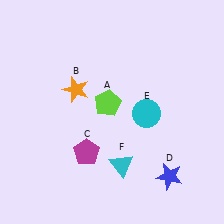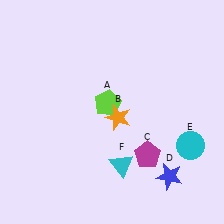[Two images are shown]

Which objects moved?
The objects that moved are: the orange star (B), the magenta pentagon (C), the cyan circle (E).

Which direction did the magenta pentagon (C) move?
The magenta pentagon (C) moved right.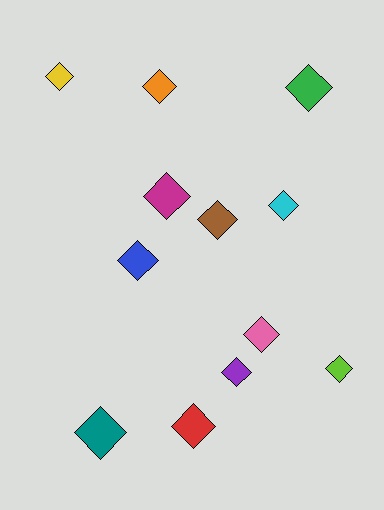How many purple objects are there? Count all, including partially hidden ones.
There is 1 purple object.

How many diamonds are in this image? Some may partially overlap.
There are 12 diamonds.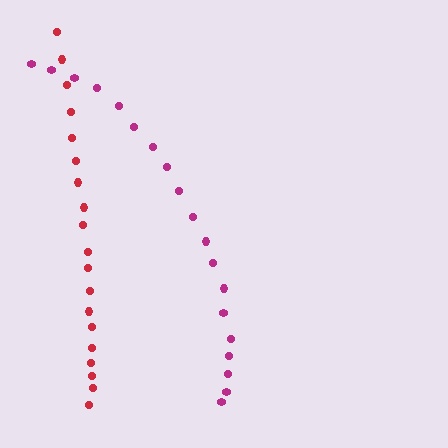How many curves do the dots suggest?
There are 2 distinct paths.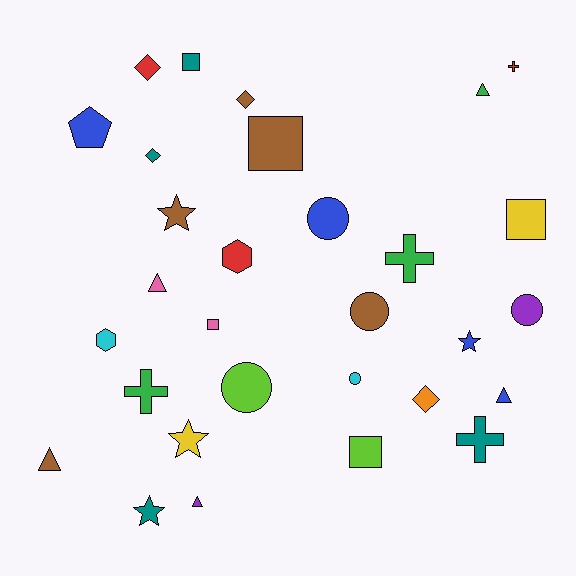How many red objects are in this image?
There are 3 red objects.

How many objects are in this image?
There are 30 objects.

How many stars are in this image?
There are 4 stars.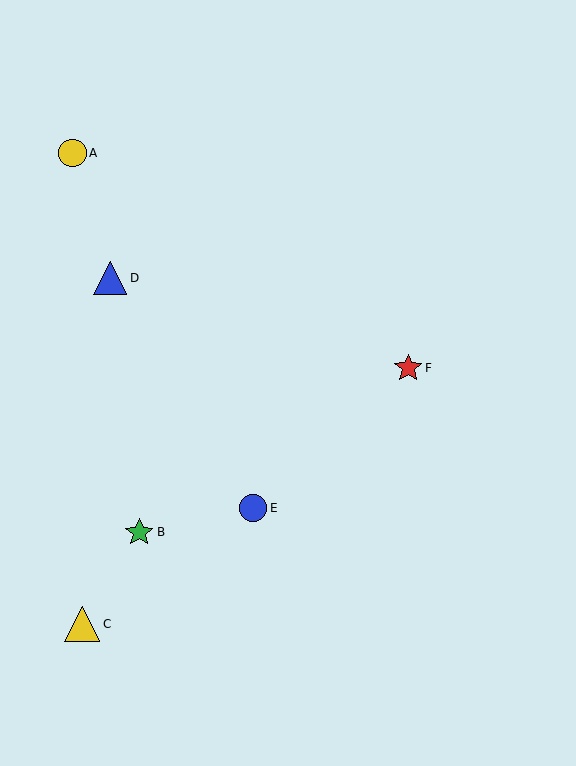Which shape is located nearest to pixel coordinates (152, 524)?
The green star (labeled B) at (139, 532) is nearest to that location.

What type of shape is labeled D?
Shape D is a blue triangle.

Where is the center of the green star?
The center of the green star is at (139, 532).